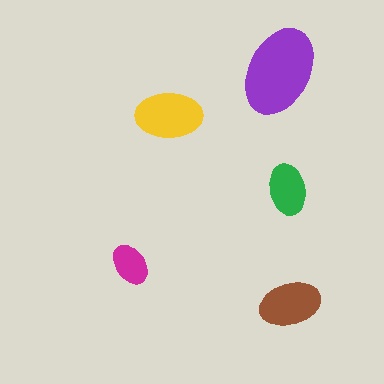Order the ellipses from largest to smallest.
the purple one, the yellow one, the brown one, the green one, the magenta one.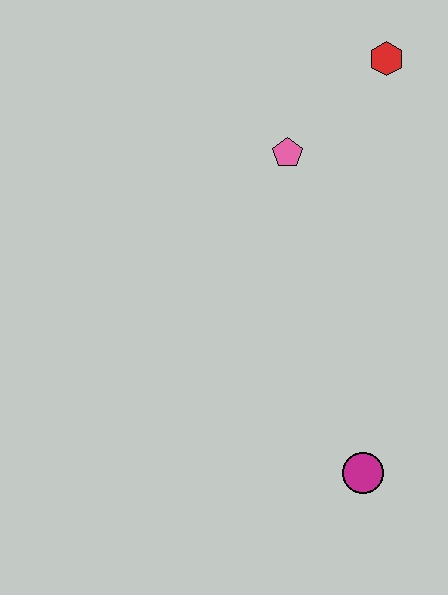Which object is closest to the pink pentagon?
The red hexagon is closest to the pink pentagon.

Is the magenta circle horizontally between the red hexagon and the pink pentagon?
Yes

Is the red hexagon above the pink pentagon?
Yes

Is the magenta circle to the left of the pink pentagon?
No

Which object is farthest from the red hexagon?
The magenta circle is farthest from the red hexagon.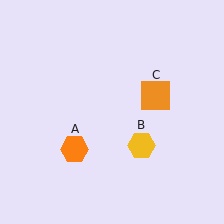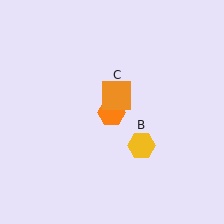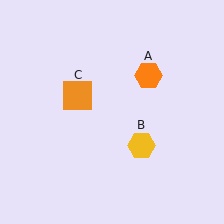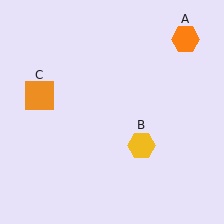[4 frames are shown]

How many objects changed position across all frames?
2 objects changed position: orange hexagon (object A), orange square (object C).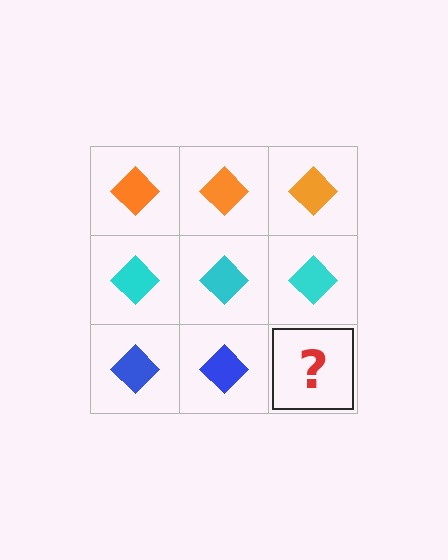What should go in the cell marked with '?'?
The missing cell should contain a blue diamond.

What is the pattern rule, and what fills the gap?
The rule is that each row has a consistent color. The gap should be filled with a blue diamond.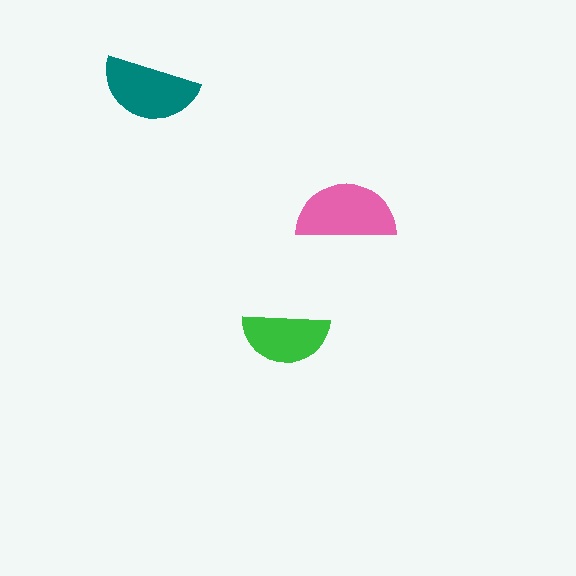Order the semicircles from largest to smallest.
the pink one, the teal one, the green one.